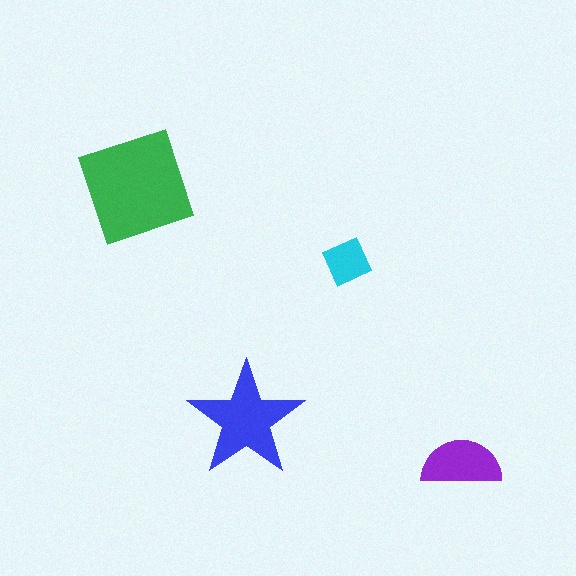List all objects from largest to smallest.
The green diamond, the blue star, the purple semicircle, the cyan square.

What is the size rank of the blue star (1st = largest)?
2nd.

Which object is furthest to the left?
The green diamond is leftmost.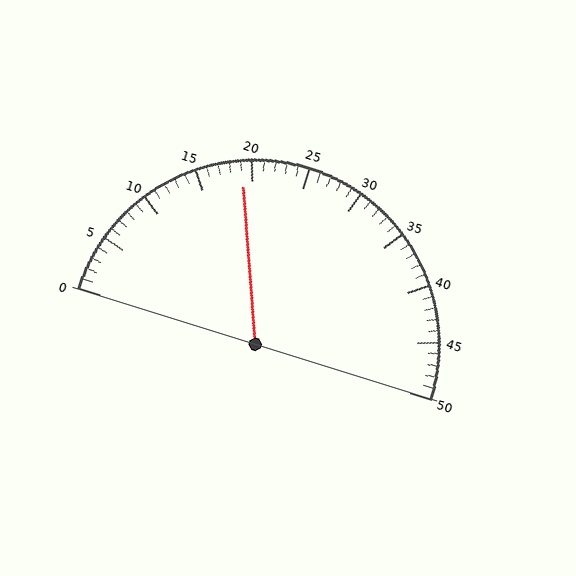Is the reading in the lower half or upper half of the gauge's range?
The reading is in the lower half of the range (0 to 50).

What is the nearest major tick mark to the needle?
The nearest major tick mark is 20.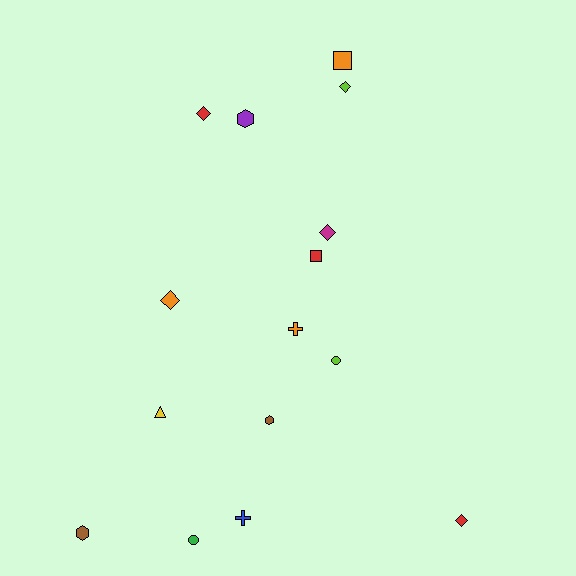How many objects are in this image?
There are 15 objects.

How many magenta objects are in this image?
There is 1 magenta object.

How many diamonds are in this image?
There are 5 diamonds.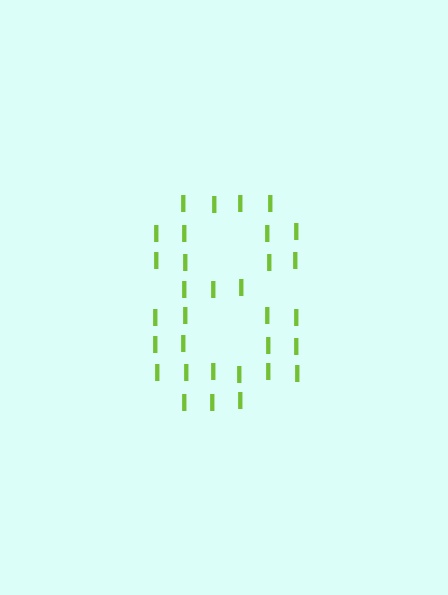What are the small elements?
The small elements are letter I's.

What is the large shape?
The large shape is the digit 8.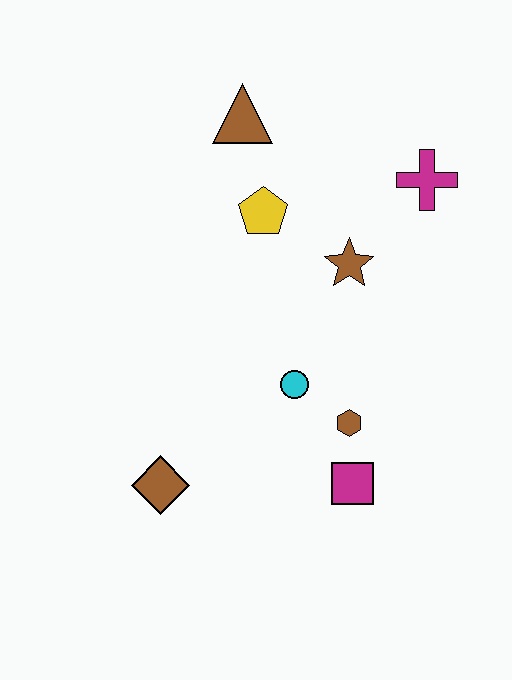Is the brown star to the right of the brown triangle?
Yes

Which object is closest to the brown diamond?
The cyan circle is closest to the brown diamond.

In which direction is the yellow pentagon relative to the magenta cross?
The yellow pentagon is to the left of the magenta cross.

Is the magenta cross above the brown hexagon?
Yes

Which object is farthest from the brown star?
The brown diamond is farthest from the brown star.